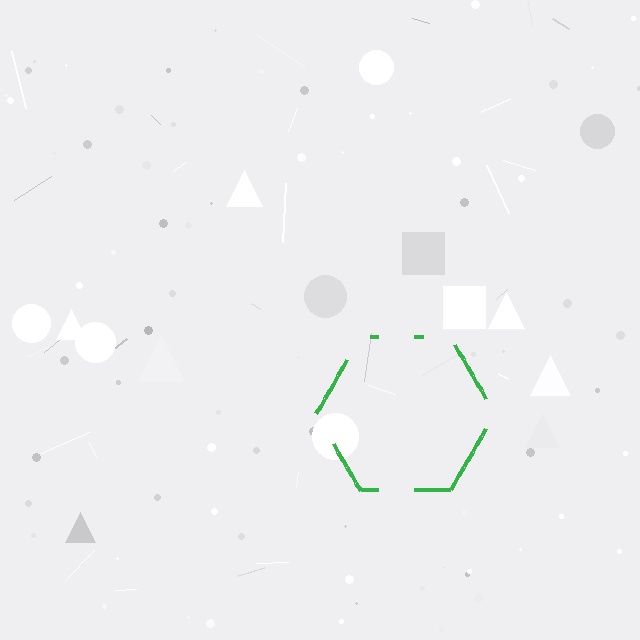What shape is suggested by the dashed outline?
The dashed outline suggests a hexagon.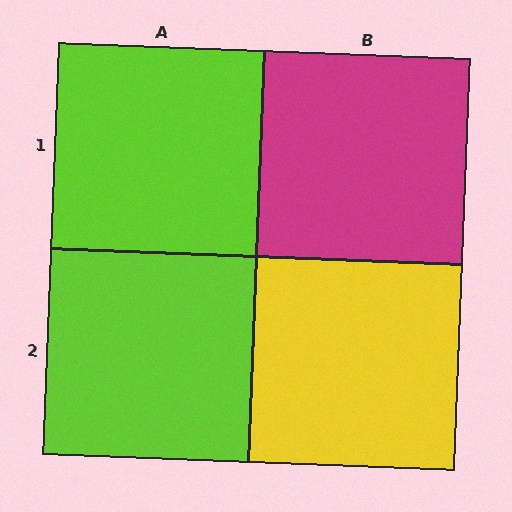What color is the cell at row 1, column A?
Lime.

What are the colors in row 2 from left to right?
Lime, yellow.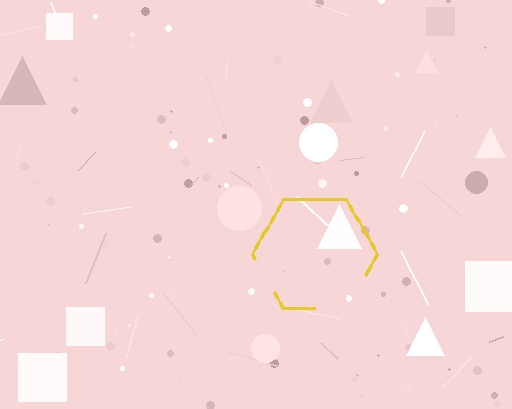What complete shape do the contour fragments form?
The contour fragments form a hexagon.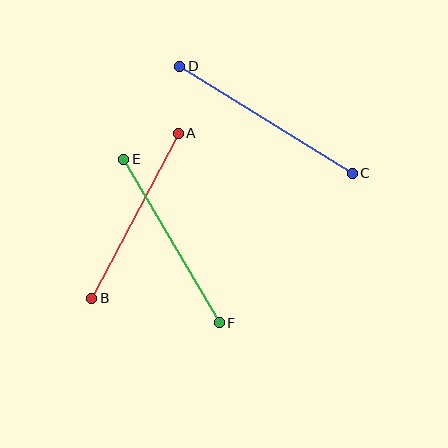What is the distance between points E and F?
The distance is approximately 189 pixels.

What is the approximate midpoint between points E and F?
The midpoint is at approximately (172, 241) pixels.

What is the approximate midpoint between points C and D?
The midpoint is at approximately (266, 120) pixels.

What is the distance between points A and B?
The distance is approximately 186 pixels.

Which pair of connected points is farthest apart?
Points C and D are farthest apart.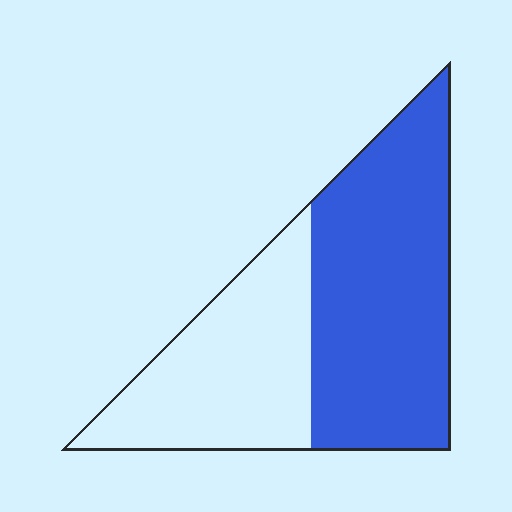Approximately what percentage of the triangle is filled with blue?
Approximately 60%.